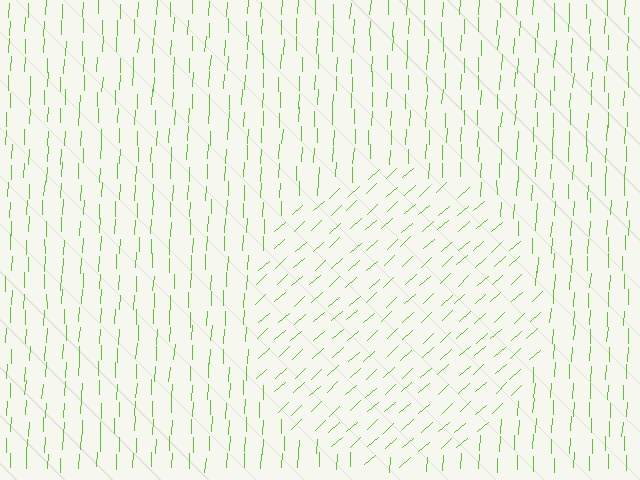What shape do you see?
I see a circle.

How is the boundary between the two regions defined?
The boundary is defined purely by a change in line orientation (approximately 45 degrees difference). All lines are the same color and thickness.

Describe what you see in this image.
The image is filled with small lime line segments. A circle region in the image has lines oriented differently from the surrounding lines, creating a visible texture boundary.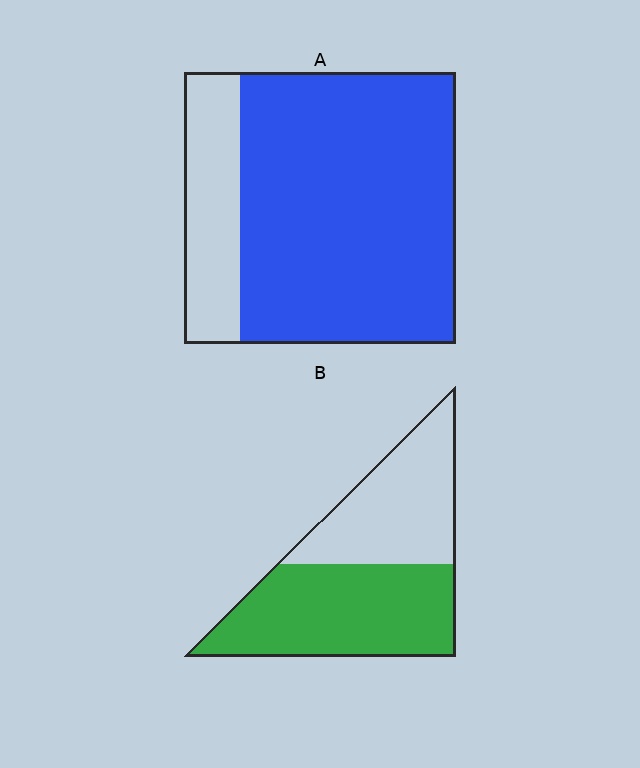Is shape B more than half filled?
Yes.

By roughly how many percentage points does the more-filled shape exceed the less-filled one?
By roughly 25 percentage points (A over B).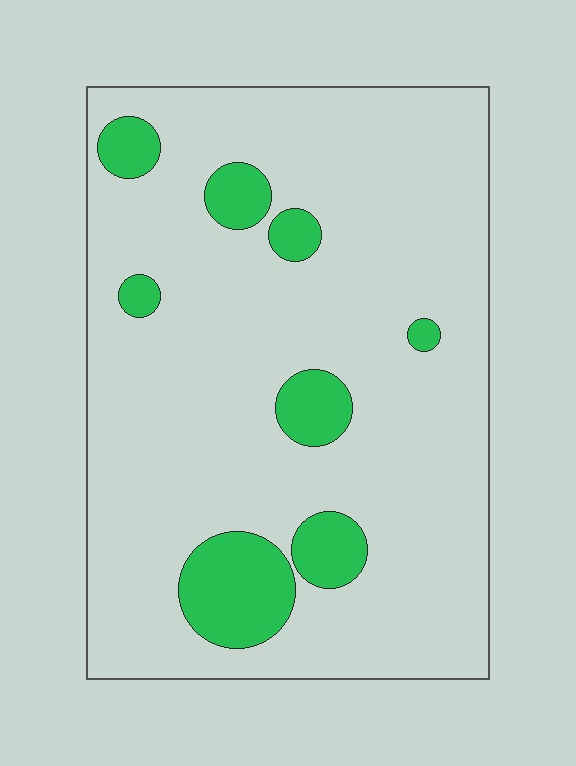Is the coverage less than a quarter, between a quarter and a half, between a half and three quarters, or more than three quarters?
Less than a quarter.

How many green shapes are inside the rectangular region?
8.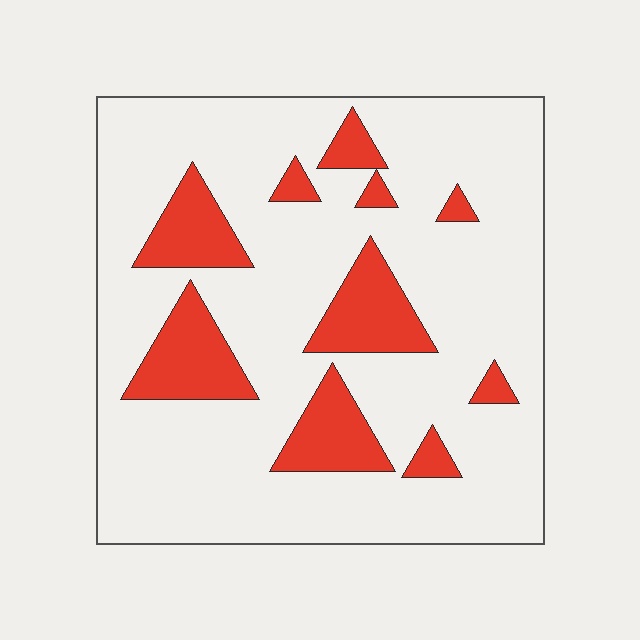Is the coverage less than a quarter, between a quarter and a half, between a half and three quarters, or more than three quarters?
Less than a quarter.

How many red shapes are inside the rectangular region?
10.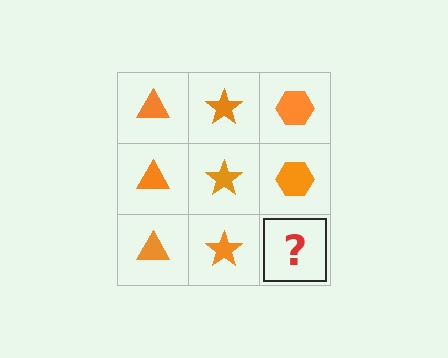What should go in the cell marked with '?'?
The missing cell should contain an orange hexagon.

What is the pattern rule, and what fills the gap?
The rule is that each column has a consistent shape. The gap should be filled with an orange hexagon.